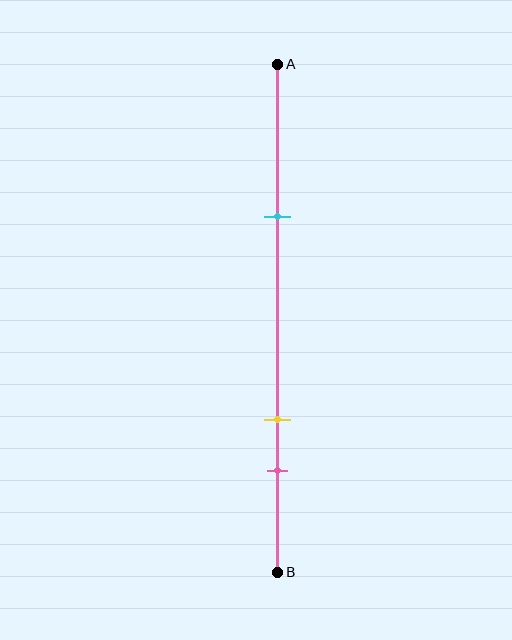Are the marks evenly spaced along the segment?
No, the marks are not evenly spaced.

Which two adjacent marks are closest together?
The yellow and pink marks are the closest adjacent pair.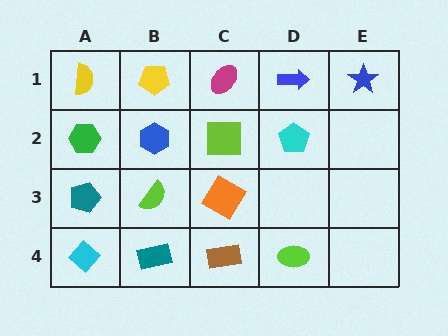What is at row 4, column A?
A cyan diamond.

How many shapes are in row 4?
4 shapes.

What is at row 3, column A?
A teal pentagon.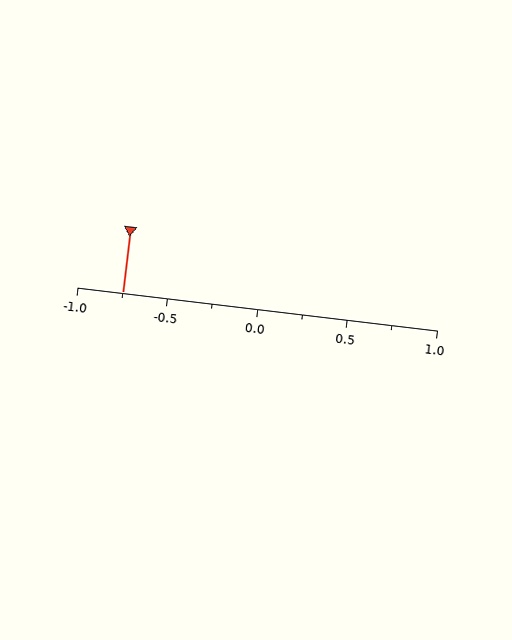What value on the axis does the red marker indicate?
The marker indicates approximately -0.75.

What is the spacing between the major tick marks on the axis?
The major ticks are spaced 0.5 apart.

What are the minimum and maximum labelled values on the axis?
The axis runs from -1.0 to 1.0.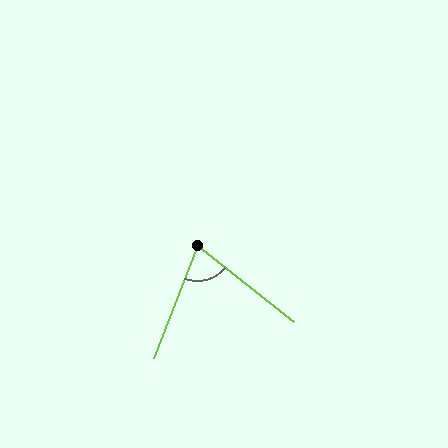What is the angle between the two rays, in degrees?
Approximately 73 degrees.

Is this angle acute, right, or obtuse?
It is acute.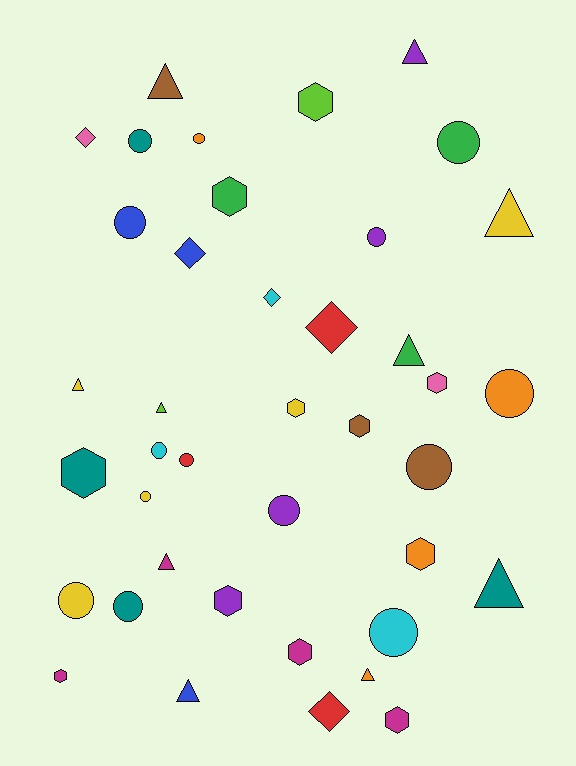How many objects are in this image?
There are 40 objects.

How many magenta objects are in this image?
There are 4 magenta objects.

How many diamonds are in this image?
There are 5 diamonds.